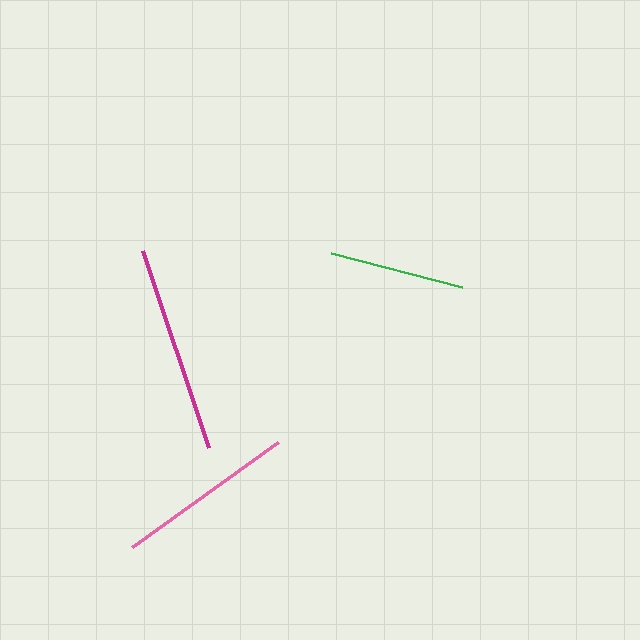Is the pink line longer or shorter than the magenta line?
The magenta line is longer than the pink line.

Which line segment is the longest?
The magenta line is the longest at approximately 208 pixels.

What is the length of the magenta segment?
The magenta segment is approximately 208 pixels long.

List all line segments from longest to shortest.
From longest to shortest: magenta, pink, green.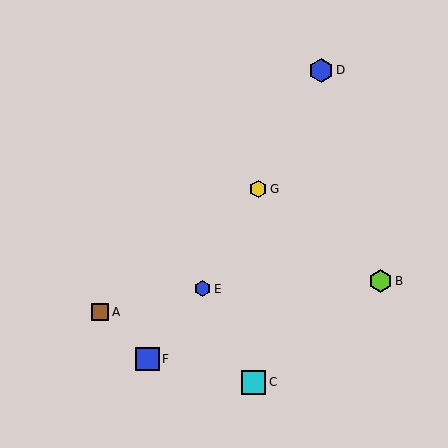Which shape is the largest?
The cyan square (labeled C) is the largest.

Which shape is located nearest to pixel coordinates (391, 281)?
The lime hexagon (labeled B) at (381, 281) is nearest to that location.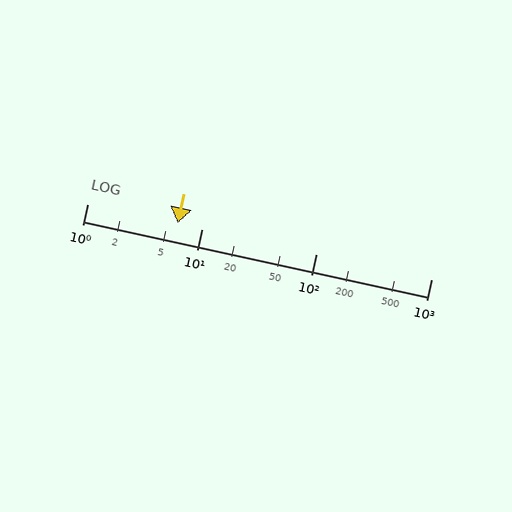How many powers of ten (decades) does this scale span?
The scale spans 3 decades, from 1 to 1000.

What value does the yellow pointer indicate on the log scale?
The pointer indicates approximately 6.1.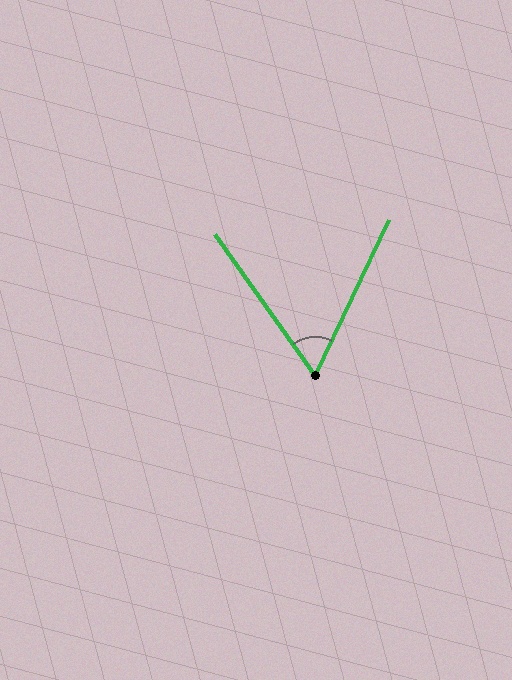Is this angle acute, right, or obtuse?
It is acute.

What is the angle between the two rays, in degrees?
Approximately 61 degrees.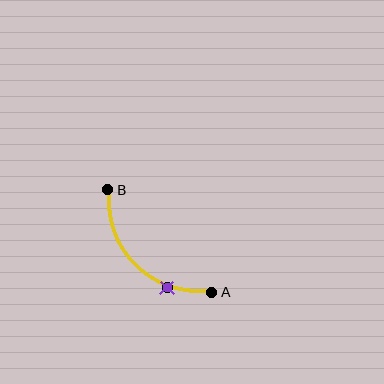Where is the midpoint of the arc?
The arc midpoint is the point on the curve farthest from the straight line joining A and B. It sits below and to the left of that line.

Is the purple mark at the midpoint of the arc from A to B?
No. The purple mark lies on the arc but is closer to endpoint A. The arc midpoint would be at the point on the curve equidistant along the arc from both A and B.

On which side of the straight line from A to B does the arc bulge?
The arc bulges below and to the left of the straight line connecting A and B.